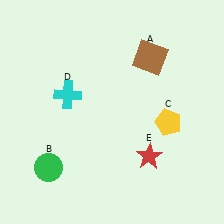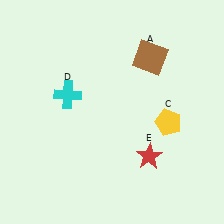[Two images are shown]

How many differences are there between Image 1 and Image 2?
There is 1 difference between the two images.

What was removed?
The green circle (B) was removed in Image 2.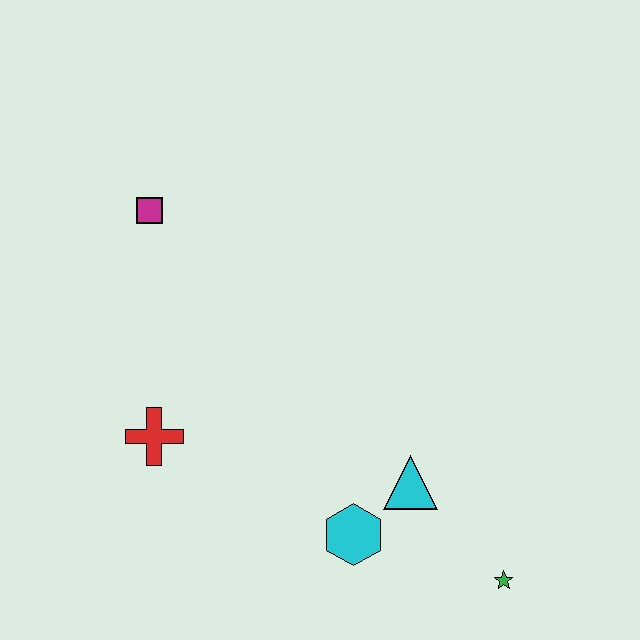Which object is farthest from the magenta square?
The green star is farthest from the magenta square.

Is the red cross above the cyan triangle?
Yes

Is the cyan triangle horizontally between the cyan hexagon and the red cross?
No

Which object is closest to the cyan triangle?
The cyan hexagon is closest to the cyan triangle.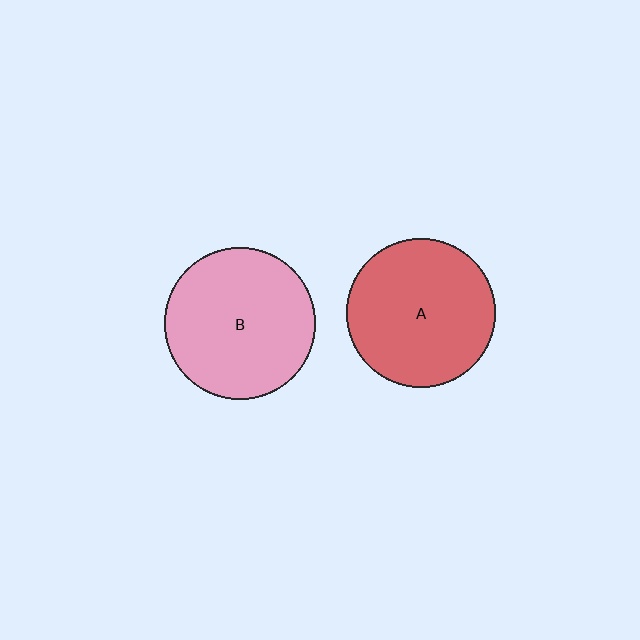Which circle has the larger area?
Circle B (pink).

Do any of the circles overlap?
No, none of the circles overlap.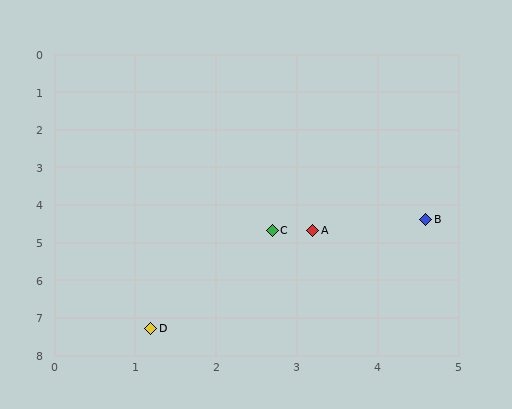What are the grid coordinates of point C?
Point C is at approximately (2.7, 4.7).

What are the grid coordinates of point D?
Point D is at approximately (1.2, 7.3).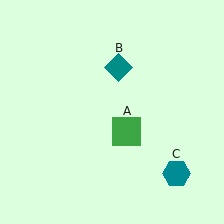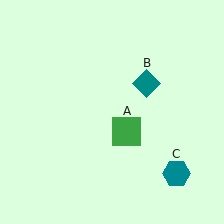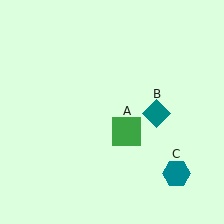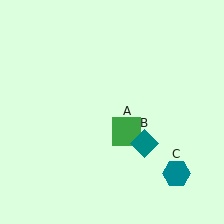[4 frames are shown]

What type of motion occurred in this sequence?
The teal diamond (object B) rotated clockwise around the center of the scene.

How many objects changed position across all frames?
1 object changed position: teal diamond (object B).